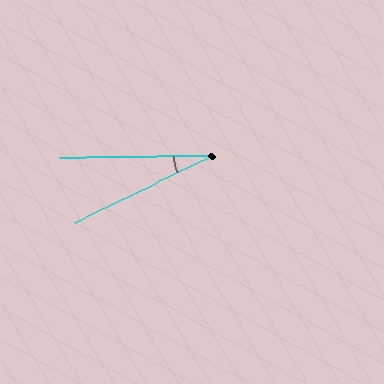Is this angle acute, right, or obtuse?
It is acute.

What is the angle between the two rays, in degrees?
Approximately 25 degrees.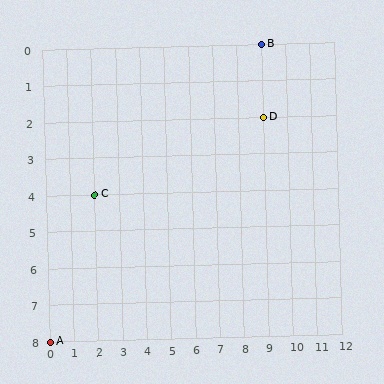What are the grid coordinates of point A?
Point A is at grid coordinates (0, 8).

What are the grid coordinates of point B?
Point B is at grid coordinates (9, 0).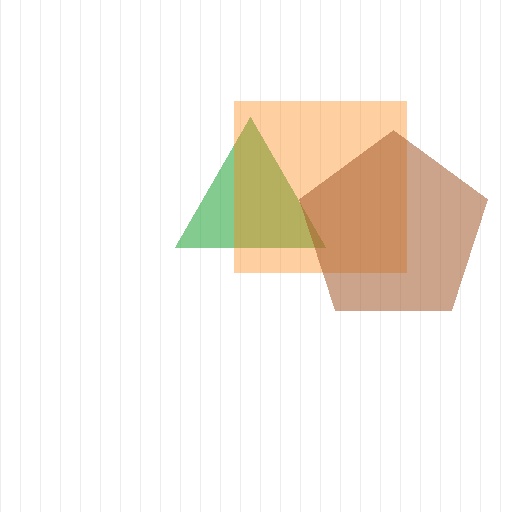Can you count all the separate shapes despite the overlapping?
Yes, there are 3 separate shapes.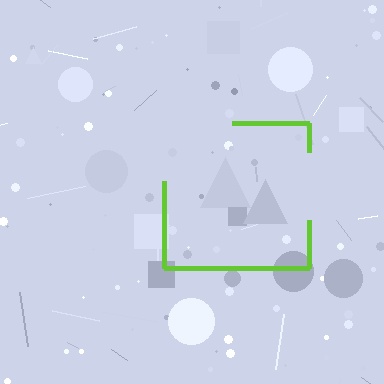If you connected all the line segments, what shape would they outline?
They would outline a square.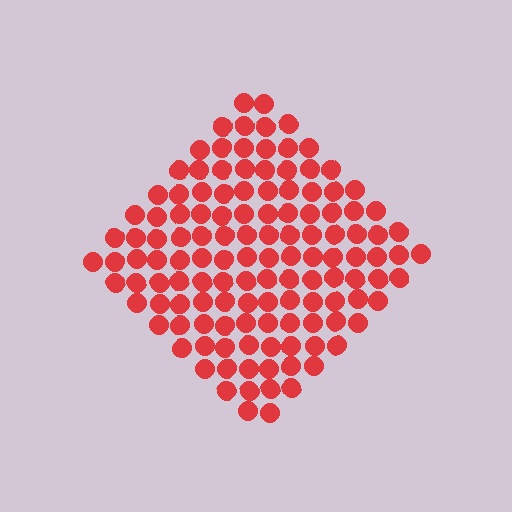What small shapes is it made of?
It is made of small circles.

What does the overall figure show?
The overall figure shows a diamond.